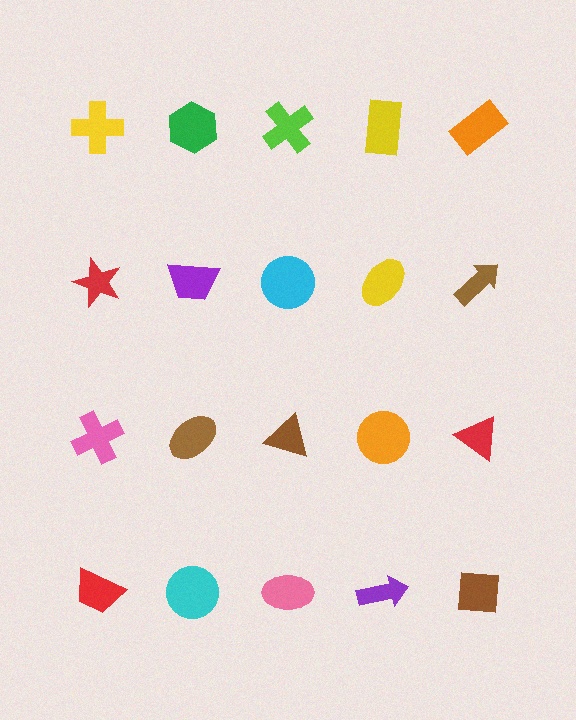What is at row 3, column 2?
A brown ellipse.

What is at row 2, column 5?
A brown arrow.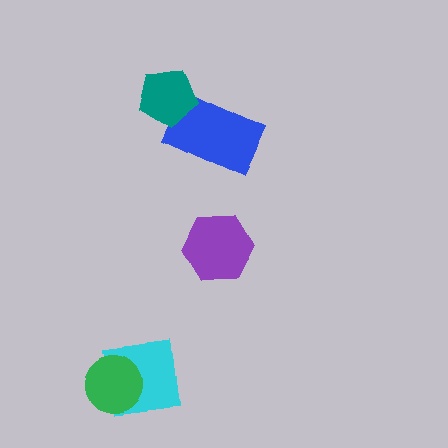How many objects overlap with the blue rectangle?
1 object overlaps with the blue rectangle.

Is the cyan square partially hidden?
Yes, it is partially covered by another shape.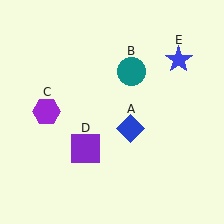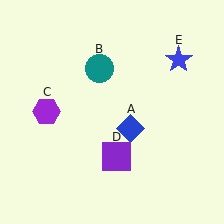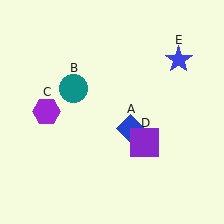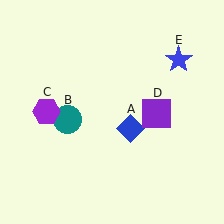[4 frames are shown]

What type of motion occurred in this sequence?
The teal circle (object B), purple square (object D) rotated counterclockwise around the center of the scene.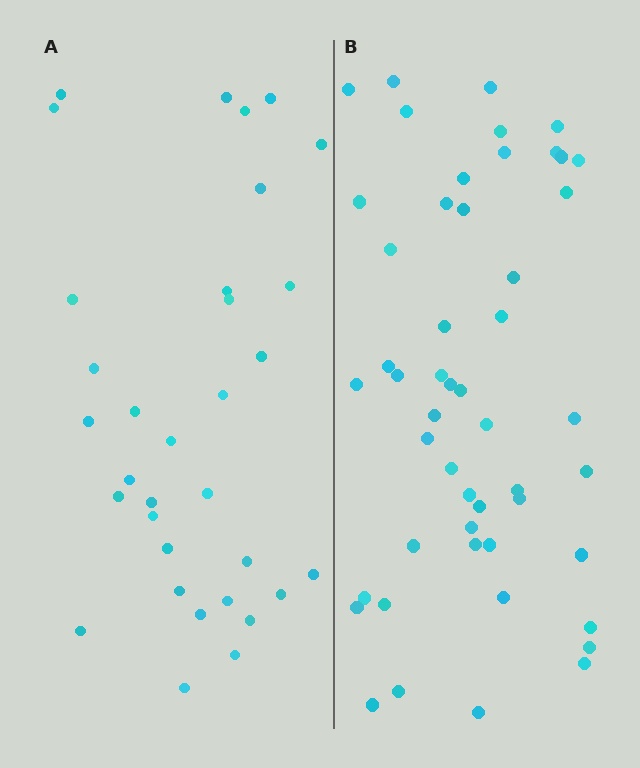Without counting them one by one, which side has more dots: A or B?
Region B (the right region) has more dots.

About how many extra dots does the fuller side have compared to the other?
Region B has approximately 15 more dots than region A.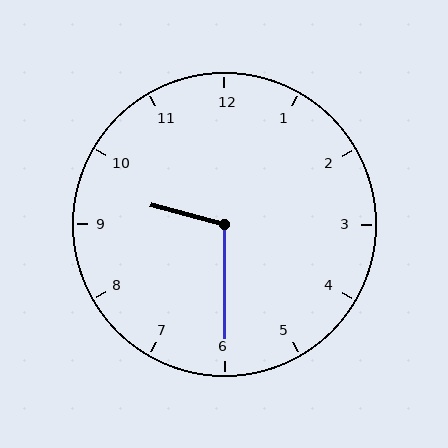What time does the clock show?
9:30.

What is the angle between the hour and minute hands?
Approximately 105 degrees.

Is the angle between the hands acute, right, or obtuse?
It is obtuse.